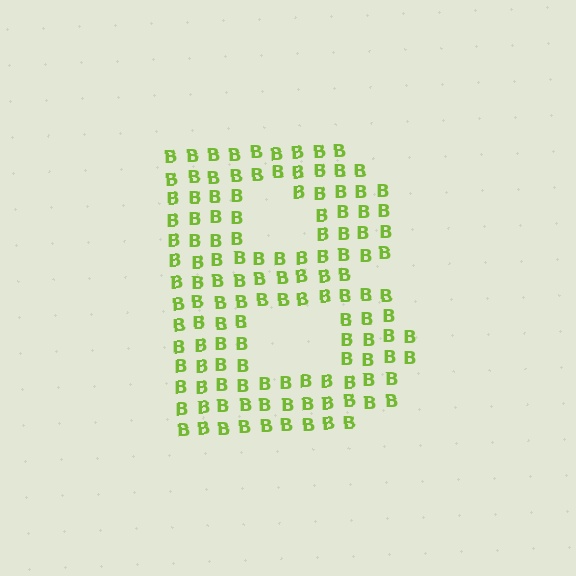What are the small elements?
The small elements are letter B's.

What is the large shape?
The large shape is the letter B.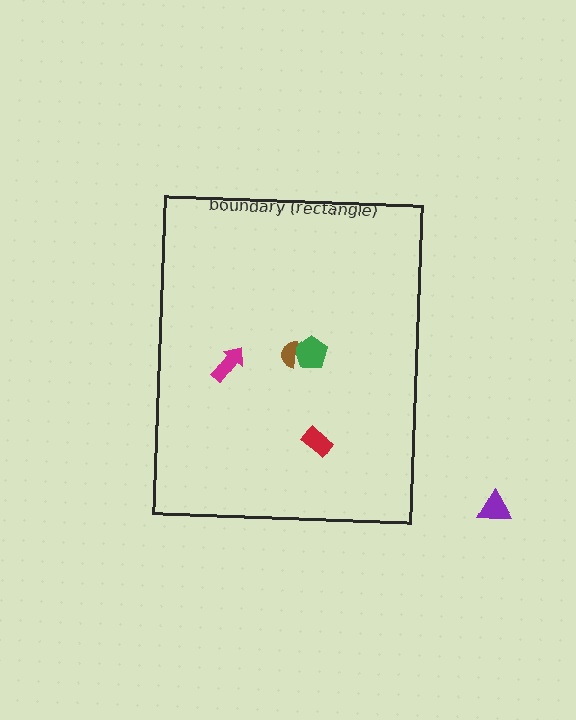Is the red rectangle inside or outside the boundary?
Inside.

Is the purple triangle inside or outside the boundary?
Outside.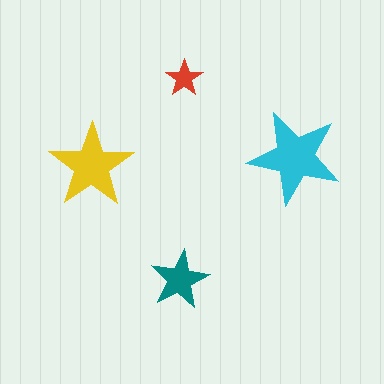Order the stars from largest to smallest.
the cyan one, the yellow one, the teal one, the red one.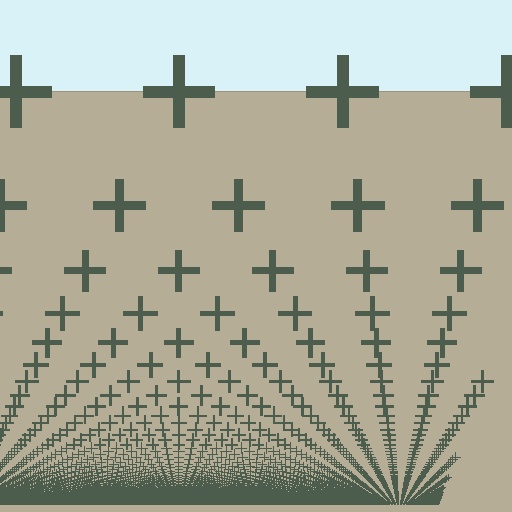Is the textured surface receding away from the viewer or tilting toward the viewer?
The surface appears to tilt toward the viewer. Texture elements get larger and sparser toward the top.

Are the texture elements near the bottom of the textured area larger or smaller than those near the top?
Smaller. The gradient is inverted — elements near the bottom are smaller and denser.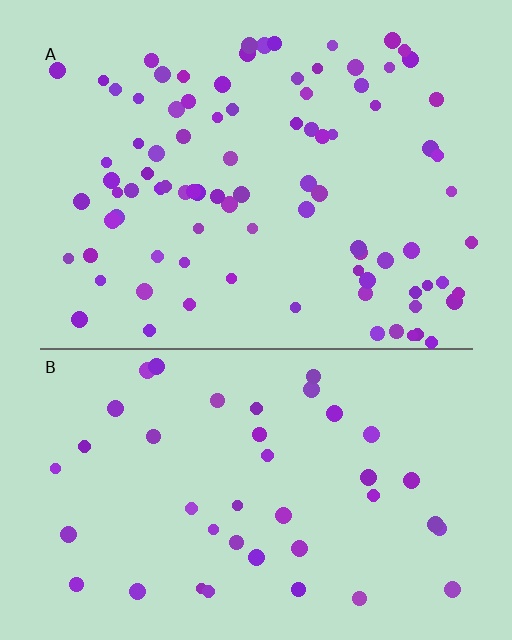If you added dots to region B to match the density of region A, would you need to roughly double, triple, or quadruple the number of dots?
Approximately double.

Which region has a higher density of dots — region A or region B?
A (the top).